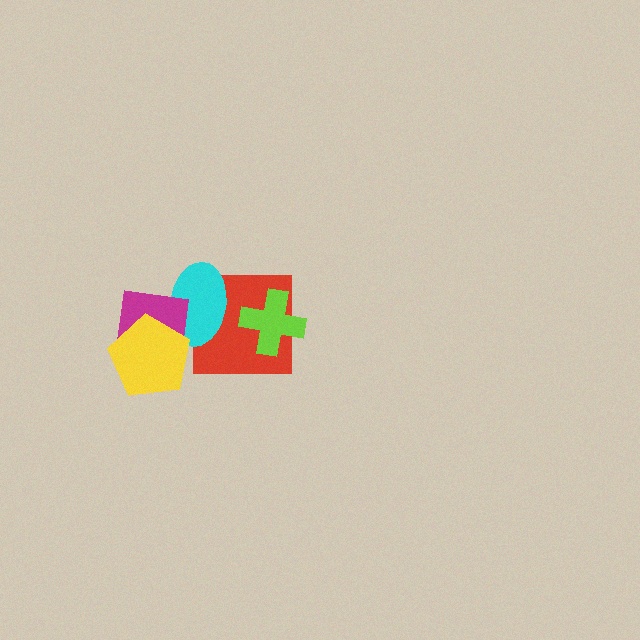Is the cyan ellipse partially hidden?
Yes, it is partially covered by another shape.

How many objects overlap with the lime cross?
1 object overlaps with the lime cross.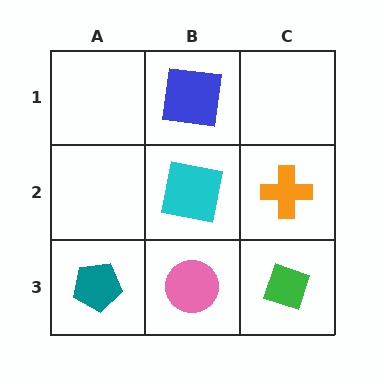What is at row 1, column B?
A blue square.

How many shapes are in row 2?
2 shapes.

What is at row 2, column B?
A cyan square.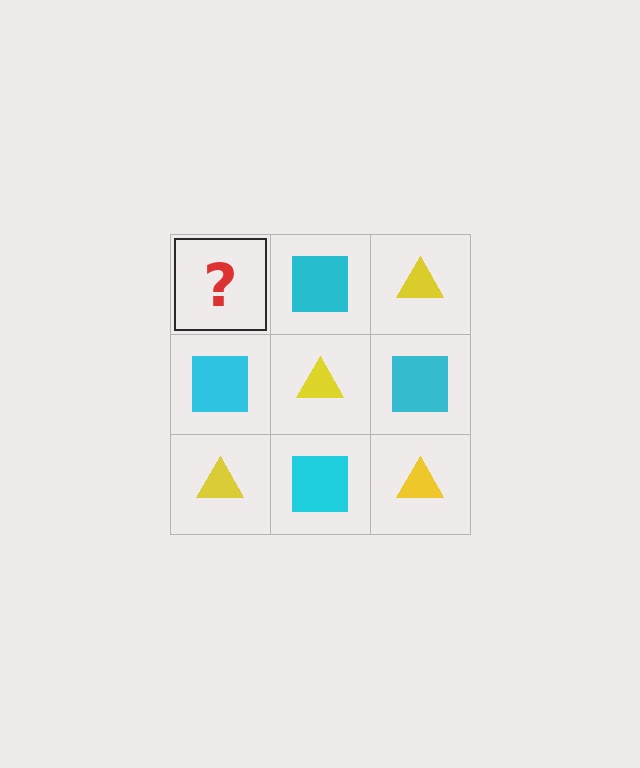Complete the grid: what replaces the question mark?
The question mark should be replaced with a yellow triangle.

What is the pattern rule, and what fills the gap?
The rule is that it alternates yellow triangle and cyan square in a checkerboard pattern. The gap should be filled with a yellow triangle.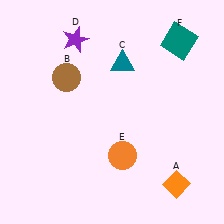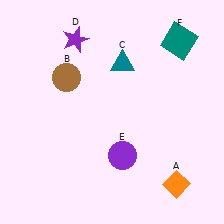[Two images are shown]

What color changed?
The circle (E) changed from orange in Image 1 to purple in Image 2.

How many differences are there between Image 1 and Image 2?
There is 1 difference between the two images.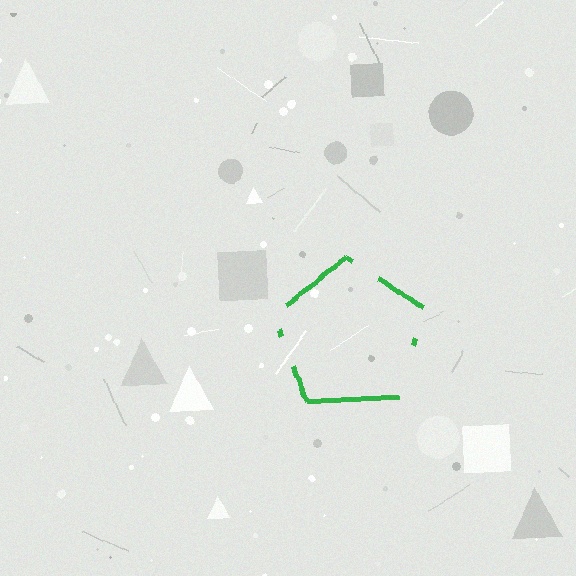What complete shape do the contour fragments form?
The contour fragments form a pentagon.